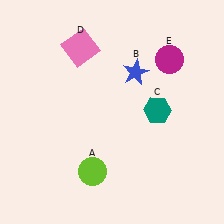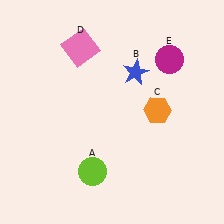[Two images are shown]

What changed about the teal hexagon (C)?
In Image 1, C is teal. In Image 2, it changed to orange.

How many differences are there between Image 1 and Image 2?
There is 1 difference between the two images.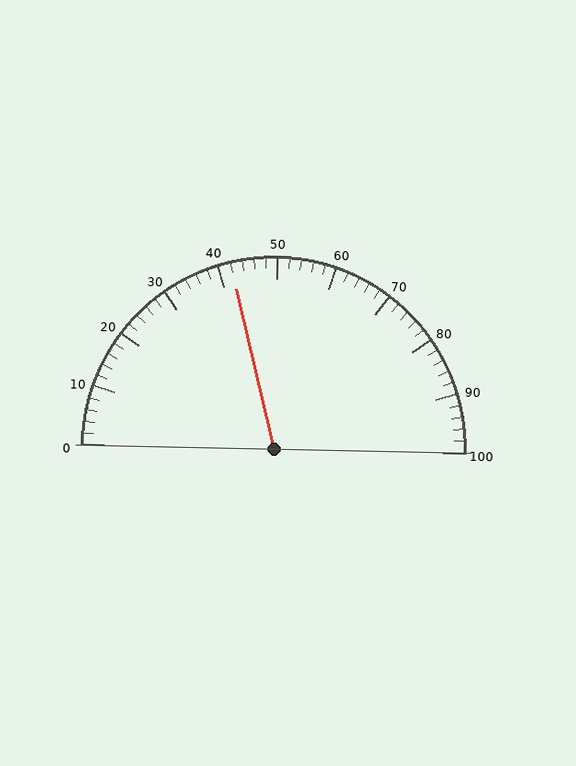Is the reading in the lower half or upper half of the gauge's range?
The reading is in the lower half of the range (0 to 100).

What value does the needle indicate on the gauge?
The needle indicates approximately 42.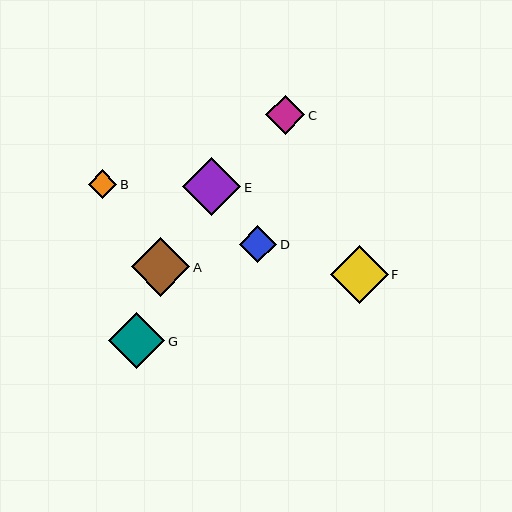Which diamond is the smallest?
Diamond B is the smallest with a size of approximately 29 pixels.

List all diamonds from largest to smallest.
From largest to smallest: A, E, F, G, C, D, B.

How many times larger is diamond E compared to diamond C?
Diamond E is approximately 1.5 times the size of diamond C.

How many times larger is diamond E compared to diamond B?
Diamond E is approximately 2.0 times the size of diamond B.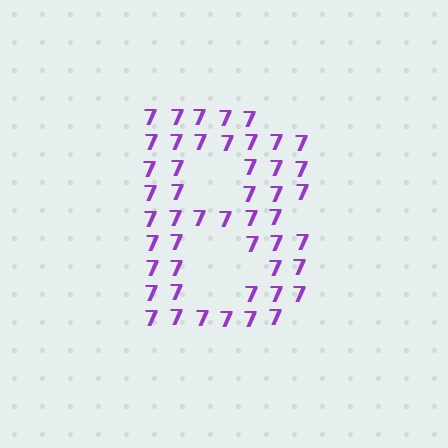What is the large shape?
The large shape is the letter B.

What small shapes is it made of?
It is made of small digit 7's.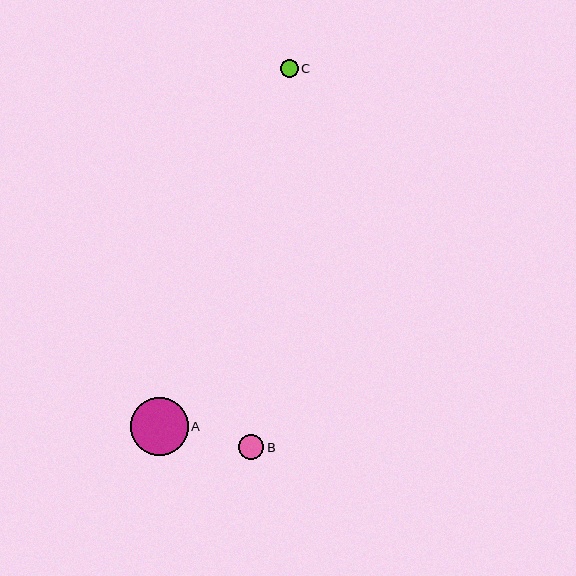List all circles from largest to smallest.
From largest to smallest: A, B, C.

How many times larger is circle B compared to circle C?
Circle B is approximately 1.4 times the size of circle C.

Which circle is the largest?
Circle A is the largest with a size of approximately 58 pixels.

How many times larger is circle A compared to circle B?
Circle A is approximately 2.3 times the size of circle B.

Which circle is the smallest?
Circle C is the smallest with a size of approximately 18 pixels.